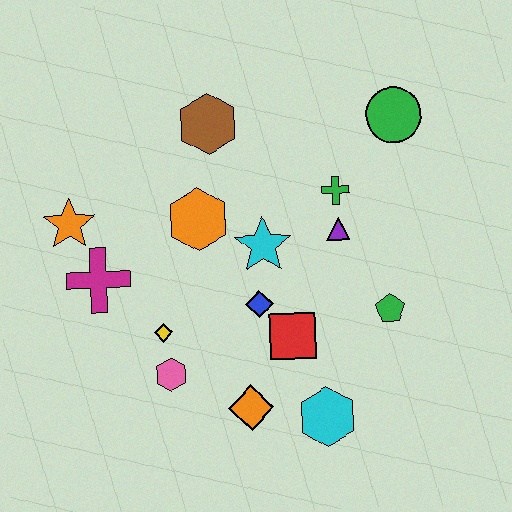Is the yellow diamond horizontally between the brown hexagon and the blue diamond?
No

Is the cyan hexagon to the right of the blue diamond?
Yes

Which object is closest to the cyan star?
The blue diamond is closest to the cyan star.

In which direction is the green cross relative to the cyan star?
The green cross is to the right of the cyan star.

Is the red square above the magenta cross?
No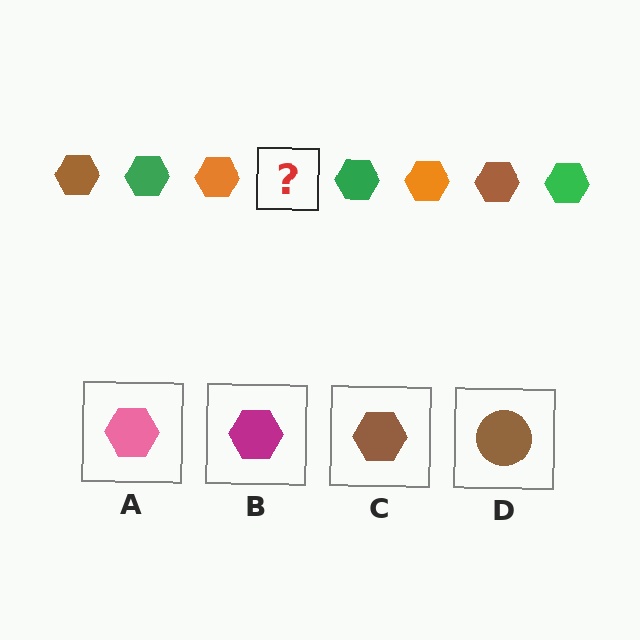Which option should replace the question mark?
Option C.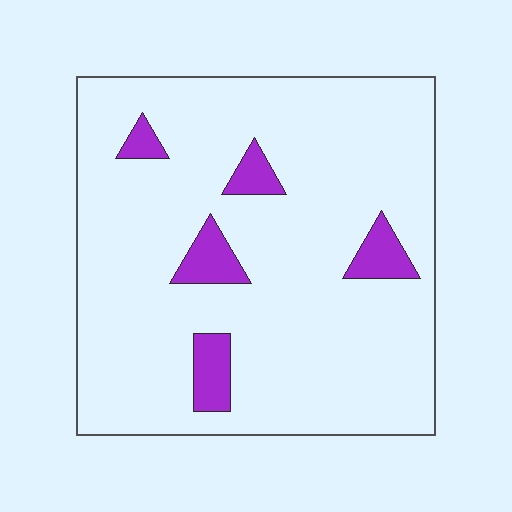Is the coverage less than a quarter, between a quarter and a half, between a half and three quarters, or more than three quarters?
Less than a quarter.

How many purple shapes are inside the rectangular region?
5.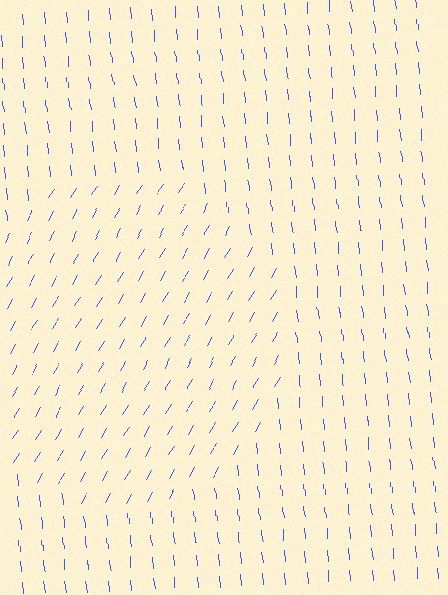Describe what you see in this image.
The image is filled with small blue line segments. A circle region in the image has lines oriented differently from the surrounding lines, creating a visible texture boundary.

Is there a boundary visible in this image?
Yes, there is a texture boundary formed by a change in line orientation.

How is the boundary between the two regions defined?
The boundary is defined purely by a change in line orientation (approximately 36 degrees difference). All lines are the same color and thickness.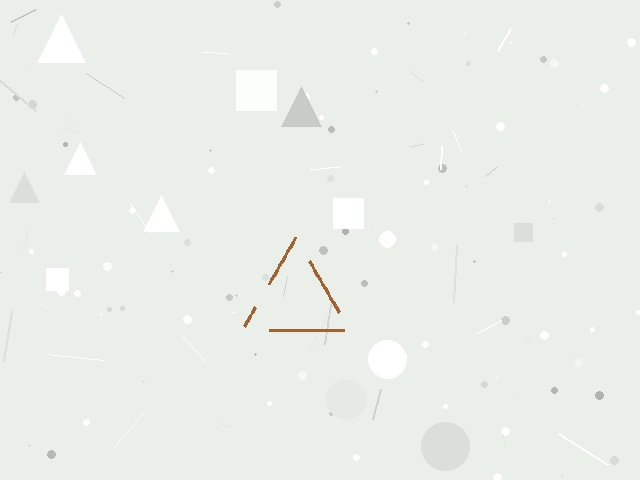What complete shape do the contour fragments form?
The contour fragments form a triangle.